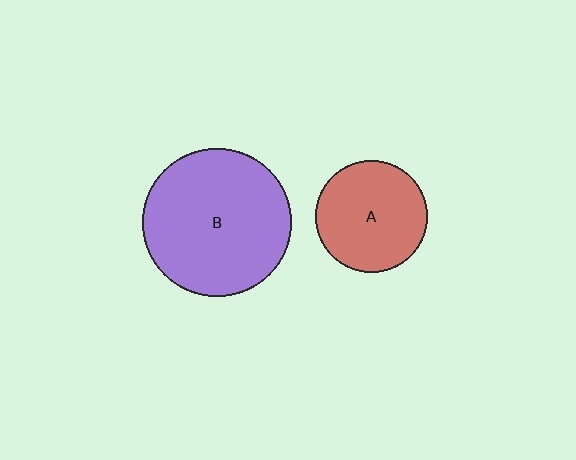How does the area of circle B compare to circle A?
Approximately 1.7 times.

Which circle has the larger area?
Circle B (purple).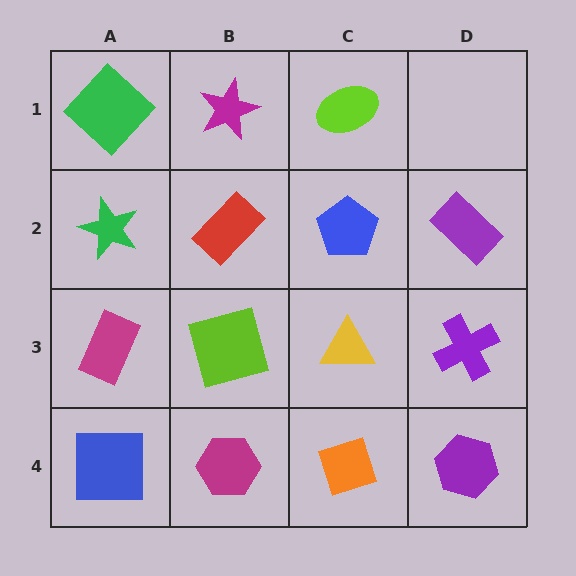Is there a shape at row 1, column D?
No, that cell is empty.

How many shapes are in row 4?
4 shapes.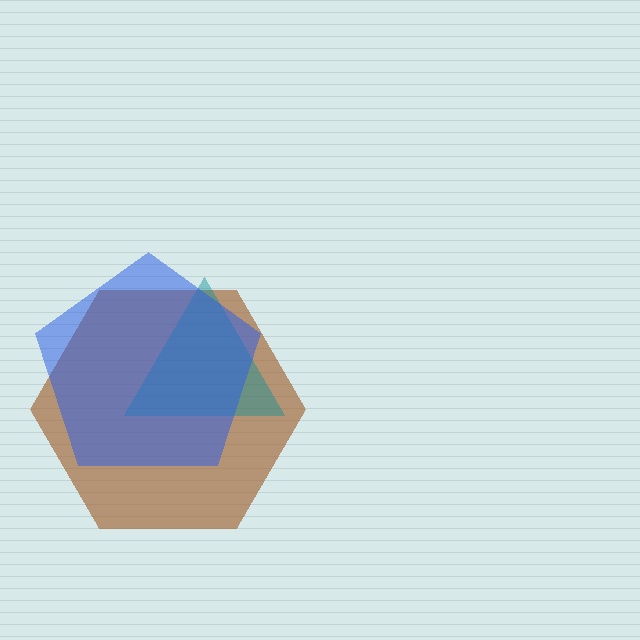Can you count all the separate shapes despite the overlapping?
Yes, there are 3 separate shapes.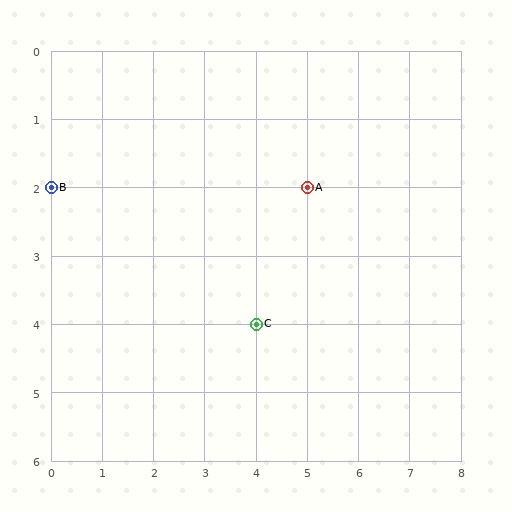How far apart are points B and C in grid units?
Points B and C are 4 columns and 2 rows apart (about 4.5 grid units diagonally).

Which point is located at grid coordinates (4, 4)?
Point C is at (4, 4).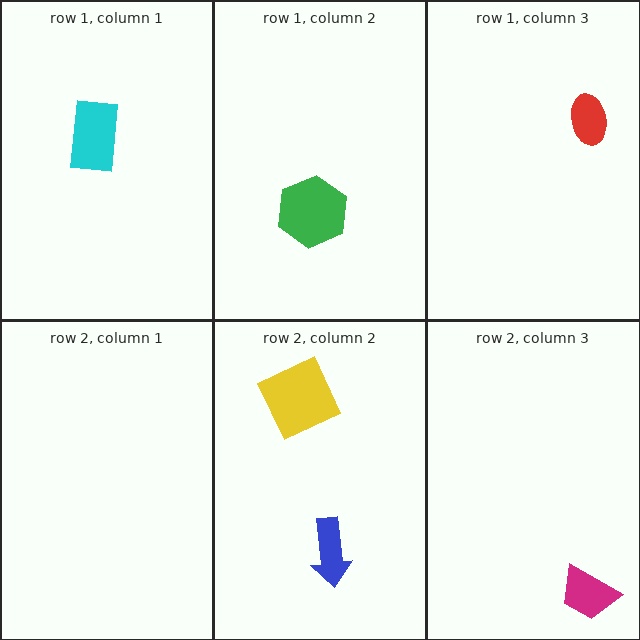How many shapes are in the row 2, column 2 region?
2.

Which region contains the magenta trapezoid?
The row 2, column 3 region.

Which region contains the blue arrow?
The row 2, column 2 region.